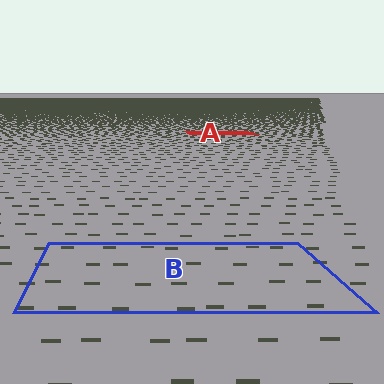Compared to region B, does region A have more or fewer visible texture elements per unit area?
Region A has more texture elements per unit area — they are packed more densely because it is farther away.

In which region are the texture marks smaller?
The texture marks are smaller in region A, because it is farther away.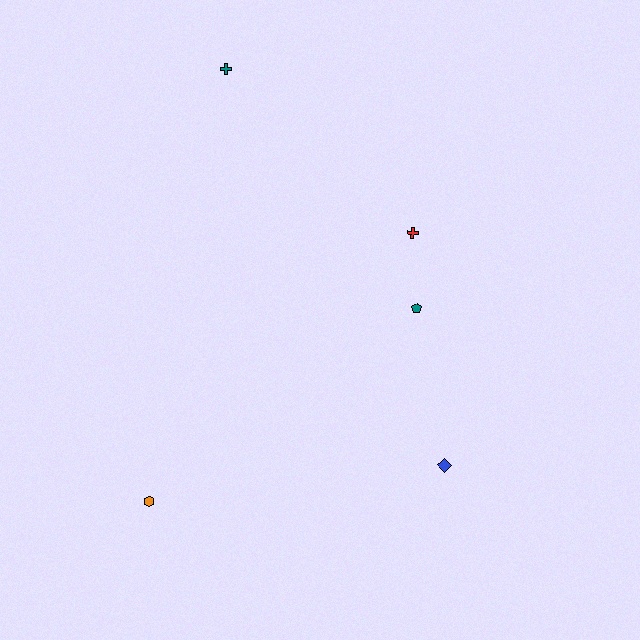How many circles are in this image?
There are no circles.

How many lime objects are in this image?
There are no lime objects.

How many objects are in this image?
There are 5 objects.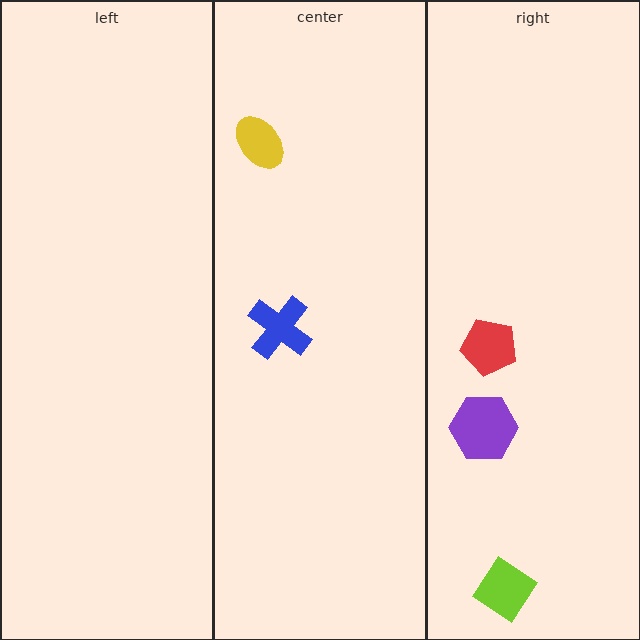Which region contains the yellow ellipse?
The center region.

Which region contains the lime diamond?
The right region.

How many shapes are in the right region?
3.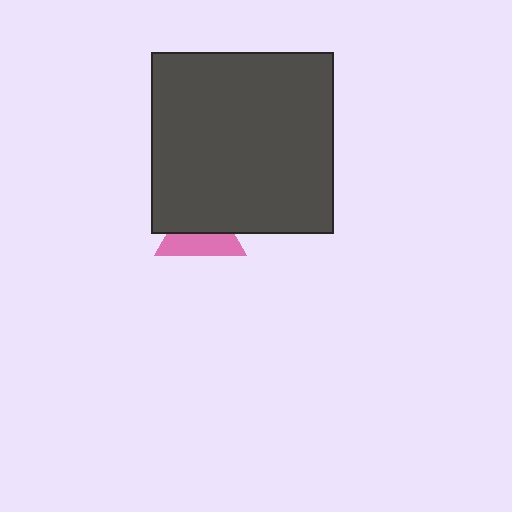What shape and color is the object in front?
The object in front is a dark gray square.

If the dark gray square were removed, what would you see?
You would see the complete pink triangle.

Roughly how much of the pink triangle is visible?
About half of it is visible (roughly 47%).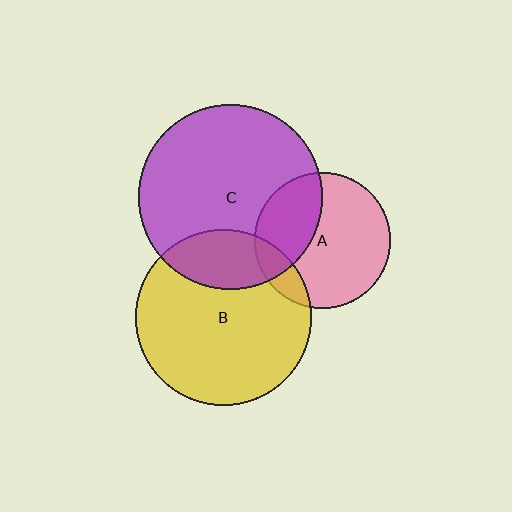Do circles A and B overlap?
Yes.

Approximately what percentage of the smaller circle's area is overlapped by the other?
Approximately 15%.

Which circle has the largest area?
Circle C (purple).